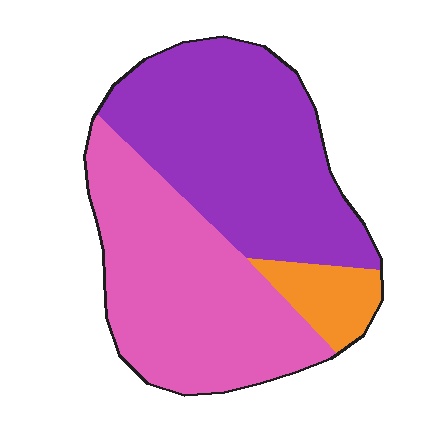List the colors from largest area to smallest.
From largest to smallest: purple, pink, orange.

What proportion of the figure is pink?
Pink takes up about two fifths (2/5) of the figure.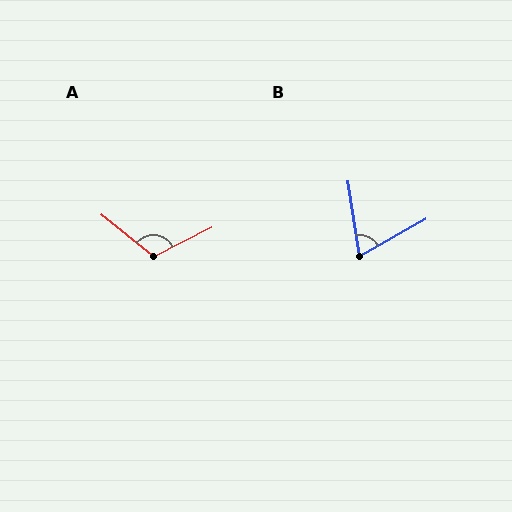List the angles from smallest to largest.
B (69°), A (115°).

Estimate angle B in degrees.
Approximately 69 degrees.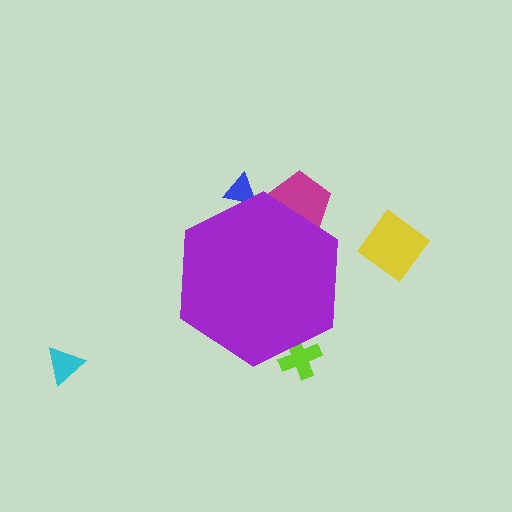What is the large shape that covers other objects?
A purple hexagon.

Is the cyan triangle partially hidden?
No, the cyan triangle is fully visible.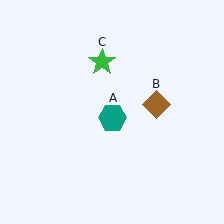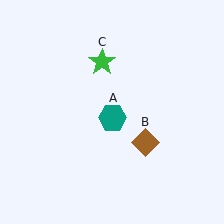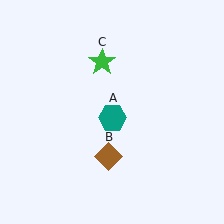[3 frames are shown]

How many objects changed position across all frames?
1 object changed position: brown diamond (object B).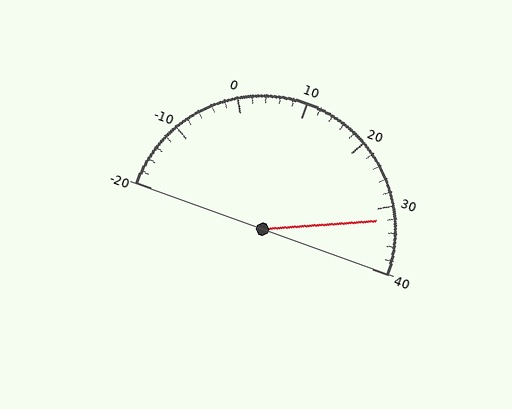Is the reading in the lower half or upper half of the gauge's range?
The reading is in the upper half of the range (-20 to 40).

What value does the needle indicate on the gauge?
The needle indicates approximately 32.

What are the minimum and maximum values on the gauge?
The gauge ranges from -20 to 40.